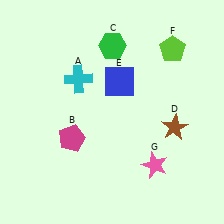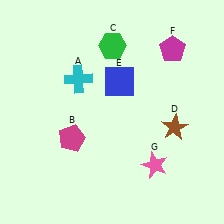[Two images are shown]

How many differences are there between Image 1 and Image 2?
There is 1 difference between the two images.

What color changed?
The pentagon (F) changed from lime in Image 1 to magenta in Image 2.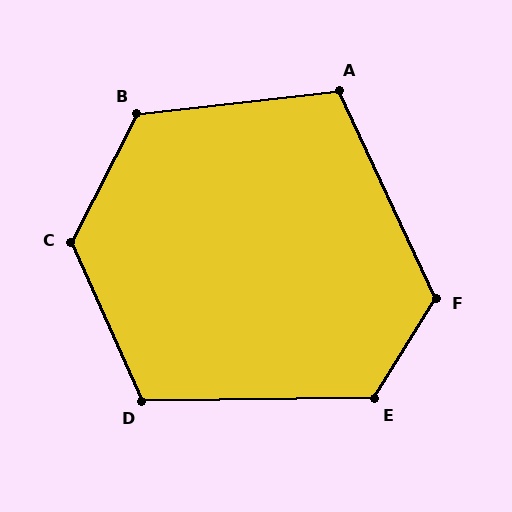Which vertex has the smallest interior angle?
A, at approximately 108 degrees.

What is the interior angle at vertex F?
Approximately 123 degrees (obtuse).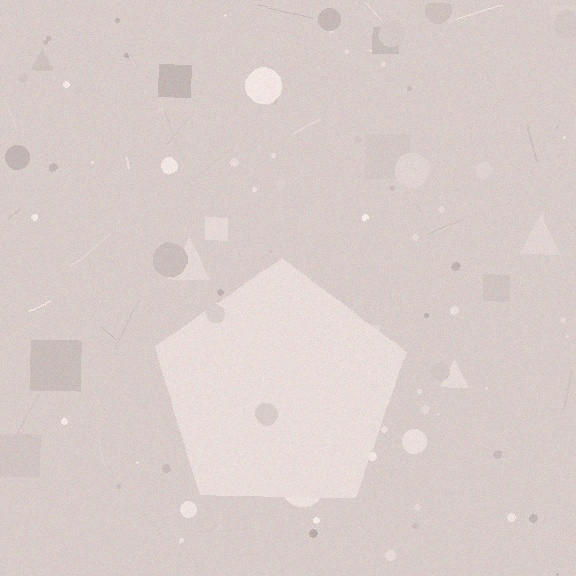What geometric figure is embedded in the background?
A pentagon is embedded in the background.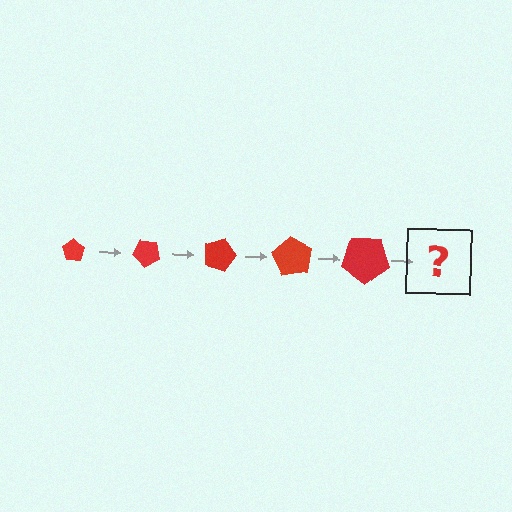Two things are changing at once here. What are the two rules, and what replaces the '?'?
The two rules are that the pentagon grows larger each step and it rotates 45 degrees each step. The '?' should be a pentagon, larger than the previous one and rotated 225 degrees from the start.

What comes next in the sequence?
The next element should be a pentagon, larger than the previous one and rotated 225 degrees from the start.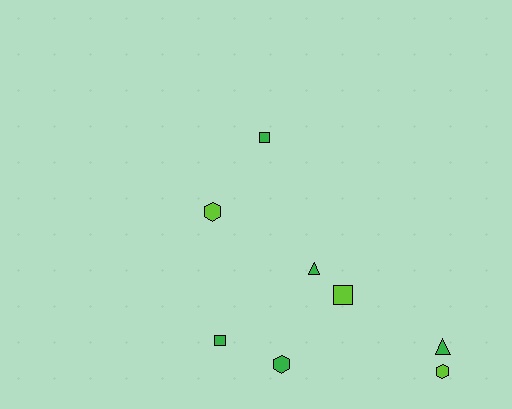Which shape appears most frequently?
Hexagon, with 3 objects.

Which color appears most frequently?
Green, with 5 objects.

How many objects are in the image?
There are 8 objects.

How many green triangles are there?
There are 2 green triangles.